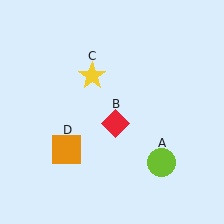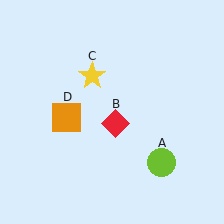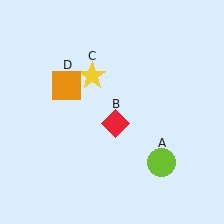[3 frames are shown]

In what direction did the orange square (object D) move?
The orange square (object D) moved up.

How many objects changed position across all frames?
1 object changed position: orange square (object D).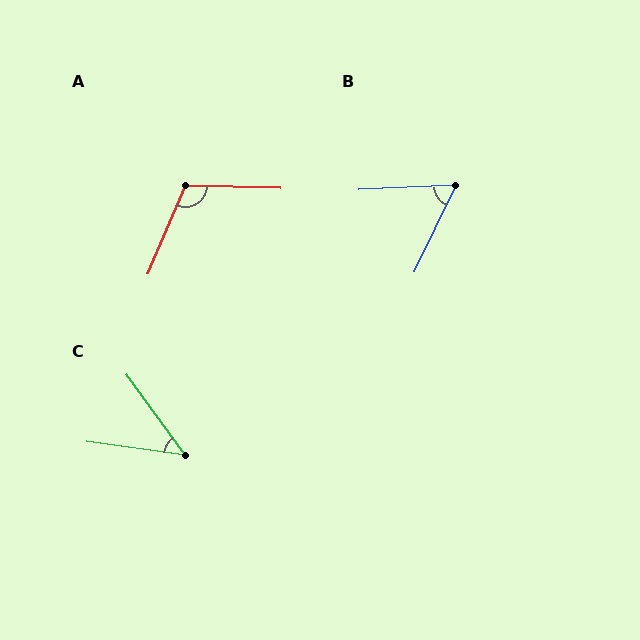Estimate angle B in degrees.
Approximately 61 degrees.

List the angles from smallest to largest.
C (46°), B (61°), A (111°).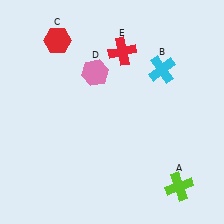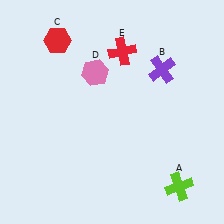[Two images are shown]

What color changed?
The cross (B) changed from cyan in Image 1 to purple in Image 2.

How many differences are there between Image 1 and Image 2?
There is 1 difference between the two images.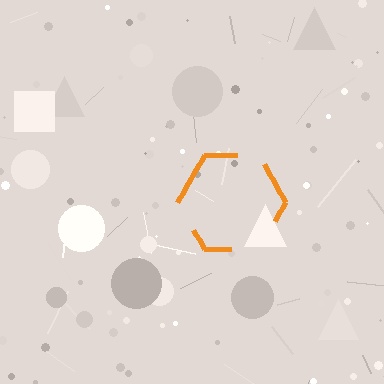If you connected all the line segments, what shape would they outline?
They would outline a hexagon.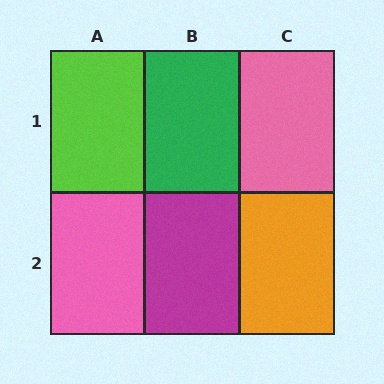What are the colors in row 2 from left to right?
Pink, magenta, orange.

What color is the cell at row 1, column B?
Green.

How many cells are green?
1 cell is green.